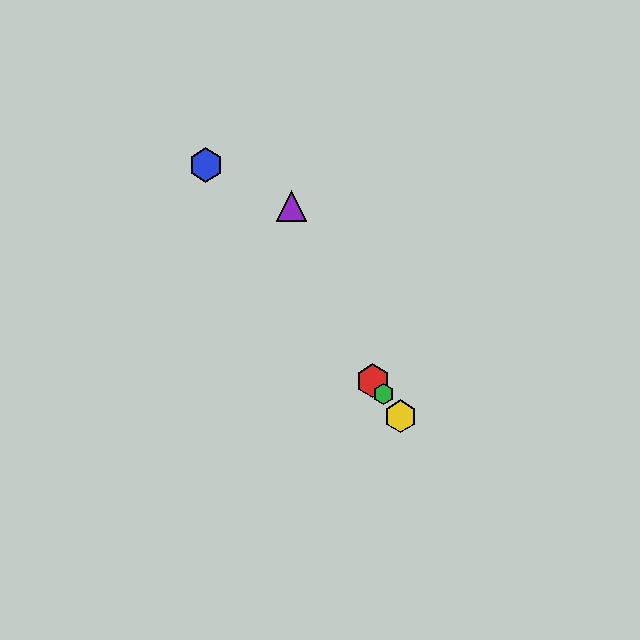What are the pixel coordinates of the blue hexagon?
The blue hexagon is at (206, 165).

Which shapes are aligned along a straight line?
The red hexagon, the blue hexagon, the green hexagon, the yellow hexagon are aligned along a straight line.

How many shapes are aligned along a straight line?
4 shapes (the red hexagon, the blue hexagon, the green hexagon, the yellow hexagon) are aligned along a straight line.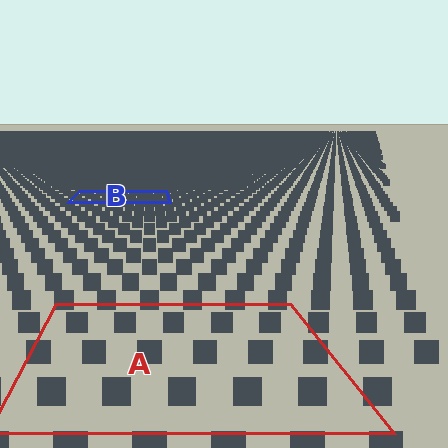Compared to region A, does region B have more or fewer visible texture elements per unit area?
Region B has more texture elements per unit area — they are packed more densely because it is farther away.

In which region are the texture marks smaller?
The texture marks are smaller in region B, because it is farther away.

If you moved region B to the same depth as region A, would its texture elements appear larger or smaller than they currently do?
They would appear larger. At a closer depth, the same texture elements are projected at a bigger on-screen size.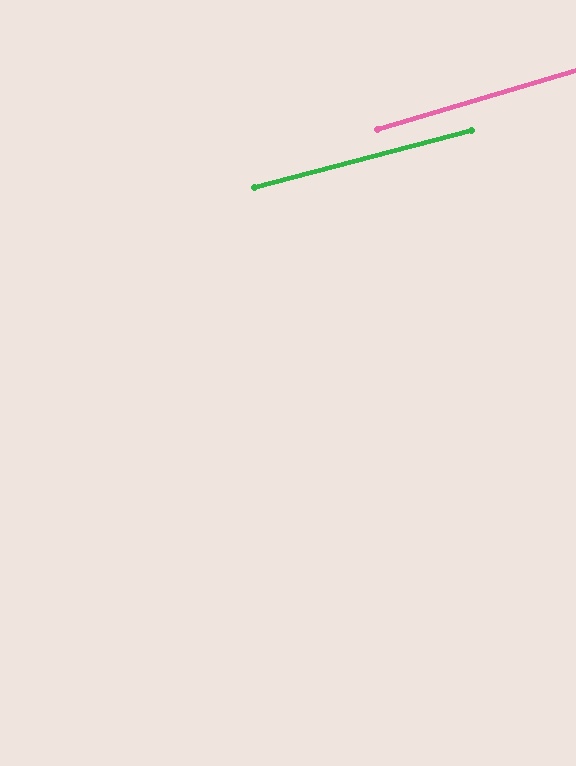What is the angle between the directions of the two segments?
Approximately 2 degrees.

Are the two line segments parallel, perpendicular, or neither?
Parallel — their directions differ by only 1.8°.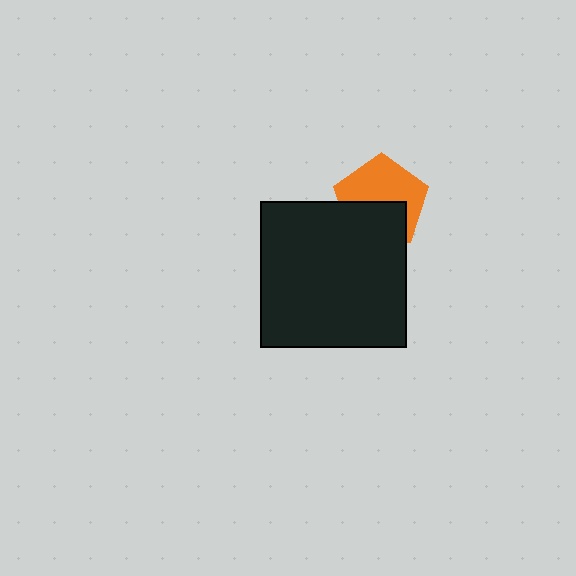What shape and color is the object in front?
The object in front is a black square.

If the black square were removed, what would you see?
You would see the complete orange pentagon.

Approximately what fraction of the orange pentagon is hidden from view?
Roughly 43% of the orange pentagon is hidden behind the black square.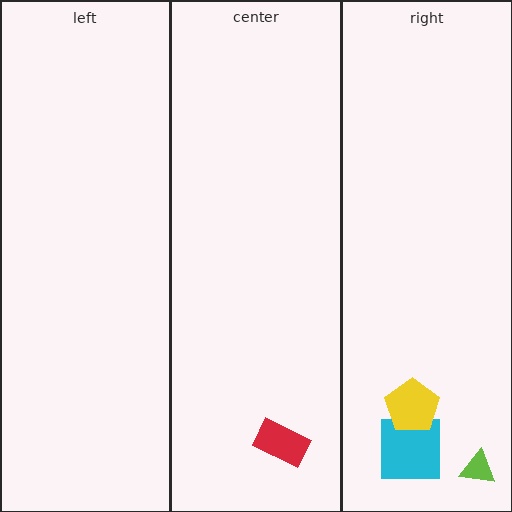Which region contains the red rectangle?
The center region.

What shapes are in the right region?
The cyan square, the yellow pentagon, the lime triangle.